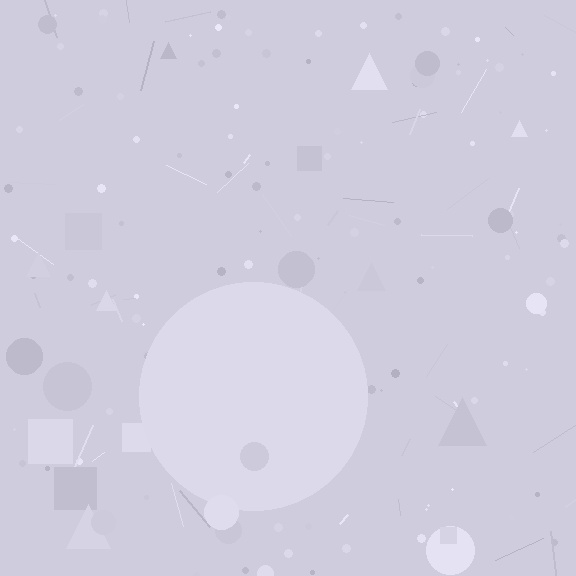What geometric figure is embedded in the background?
A circle is embedded in the background.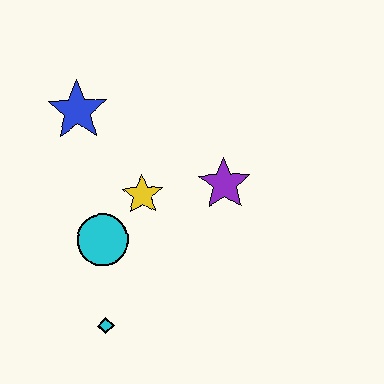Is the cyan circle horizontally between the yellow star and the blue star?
Yes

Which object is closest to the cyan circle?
The yellow star is closest to the cyan circle.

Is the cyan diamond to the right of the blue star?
Yes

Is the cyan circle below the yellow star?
Yes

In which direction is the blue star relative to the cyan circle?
The blue star is above the cyan circle.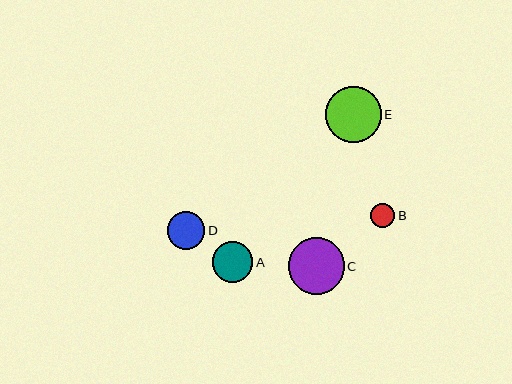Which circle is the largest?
Circle C is the largest with a size of approximately 56 pixels.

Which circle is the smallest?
Circle B is the smallest with a size of approximately 24 pixels.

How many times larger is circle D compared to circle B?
Circle D is approximately 1.6 times the size of circle B.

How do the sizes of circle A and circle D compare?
Circle A and circle D are approximately the same size.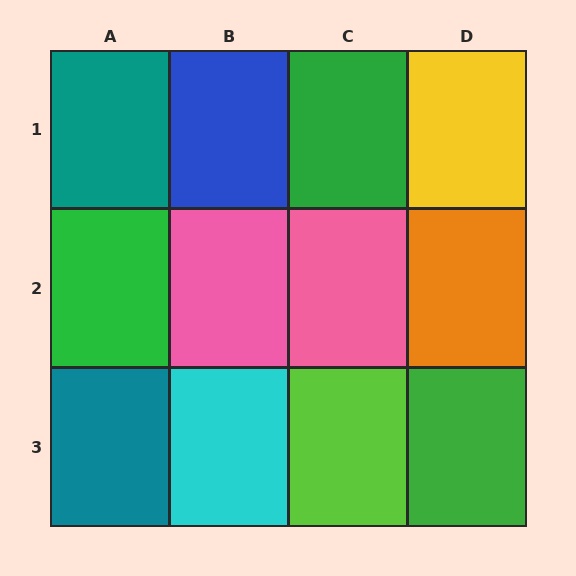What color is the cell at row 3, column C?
Lime.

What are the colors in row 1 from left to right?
Teal, blue, green, yellow.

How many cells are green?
3 cells are green.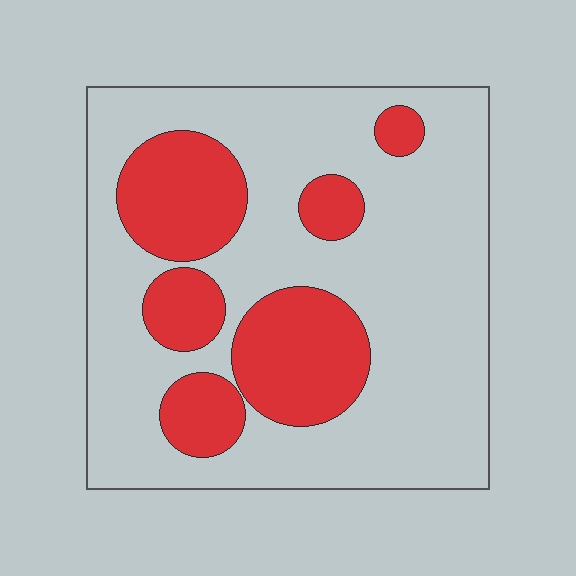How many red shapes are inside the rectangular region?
6.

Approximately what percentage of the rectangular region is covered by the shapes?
Approximately 30%.